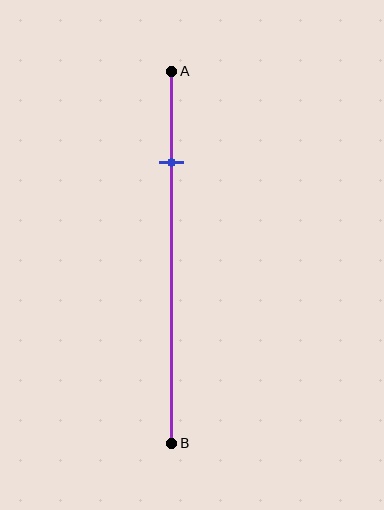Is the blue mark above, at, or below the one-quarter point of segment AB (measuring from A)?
The blue mark is approximately at the one-quarter point of segment AB.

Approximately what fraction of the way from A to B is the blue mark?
The blue mark is approximately 25% of the way from A to B.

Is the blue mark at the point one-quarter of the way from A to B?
Yes, the mark is approximately at the one-quarter point.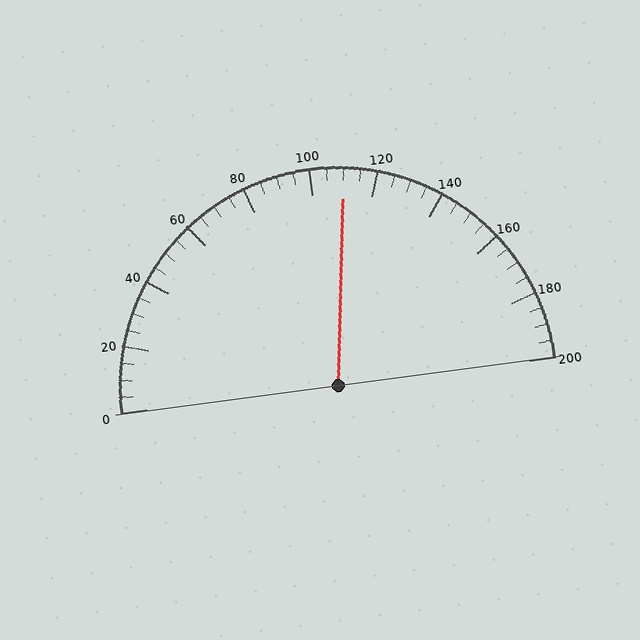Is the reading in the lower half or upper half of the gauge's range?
The reading is in the upper half of the range (0 to 200).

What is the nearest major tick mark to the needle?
The nearest major tick mark is 120.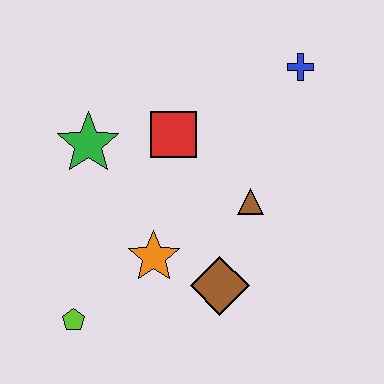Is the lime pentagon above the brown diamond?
No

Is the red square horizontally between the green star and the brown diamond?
Yes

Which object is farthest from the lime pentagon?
The blue cross is farthest from the lime pentagon.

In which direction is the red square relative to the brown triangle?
The red square is to the left of the brown triangle.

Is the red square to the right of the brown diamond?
No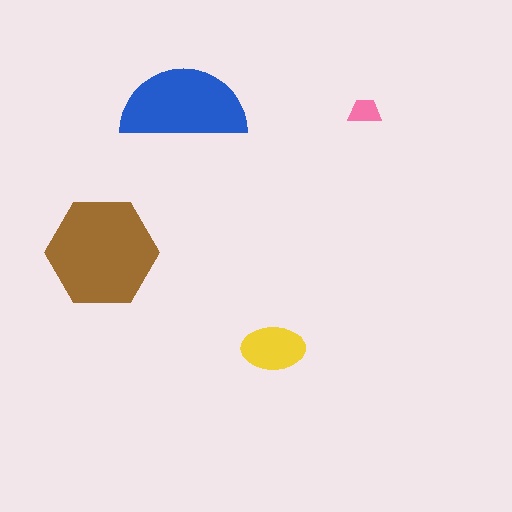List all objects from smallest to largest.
The pink trapezoid, the yellow ellipse, the blue semicircle, the brown hexagon.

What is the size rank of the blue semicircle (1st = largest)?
2nd.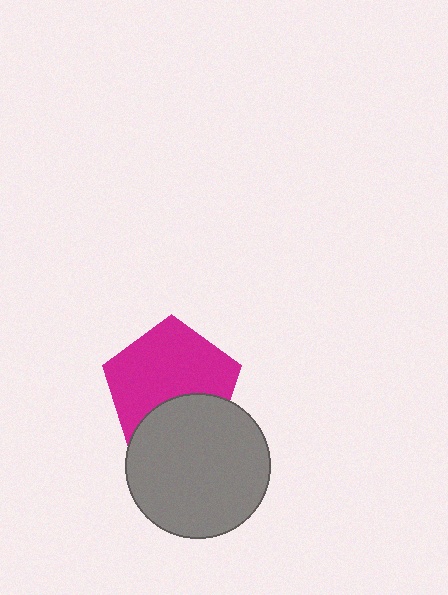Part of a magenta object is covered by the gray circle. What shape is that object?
It is a pentagon.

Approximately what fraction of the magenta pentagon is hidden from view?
Roughly 32% of the magenta pentagon is hidden behind the gray circle.